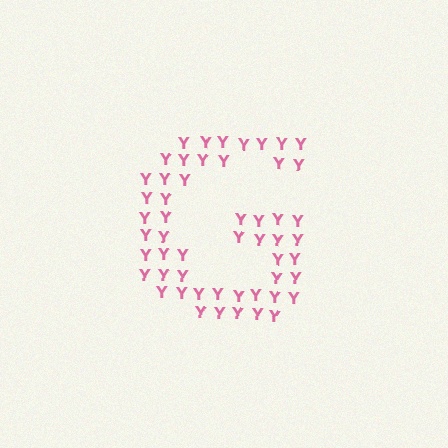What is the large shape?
The large shape is the letter G.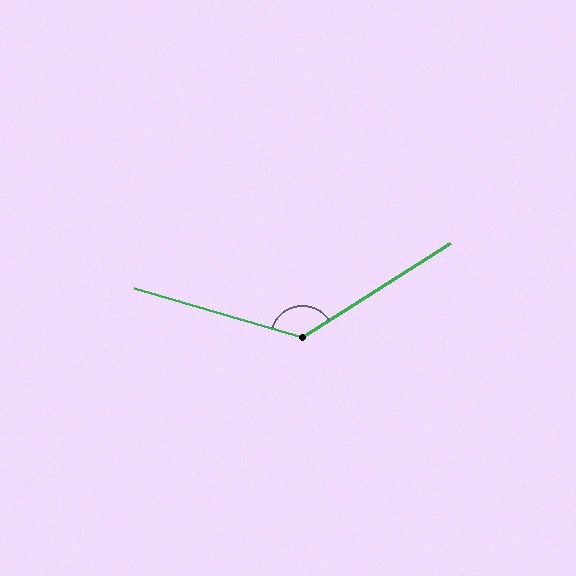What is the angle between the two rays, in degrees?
Approximately 131 degrees.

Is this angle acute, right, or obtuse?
It is obtuse.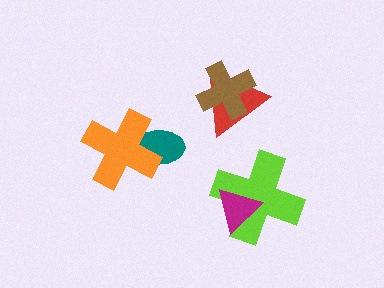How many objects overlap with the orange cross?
1 object overlaps with the orange cross.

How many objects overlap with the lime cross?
1 object overlaps with the lime cross.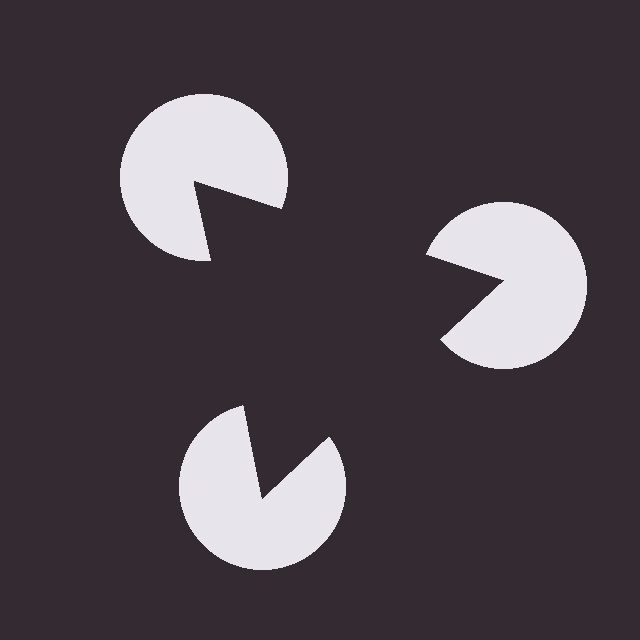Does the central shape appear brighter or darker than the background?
It typically appears slightly darker than the background, even though no actual brightness change is drawn.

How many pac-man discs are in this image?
There are 3 — one at each vertex of the illusory triangle.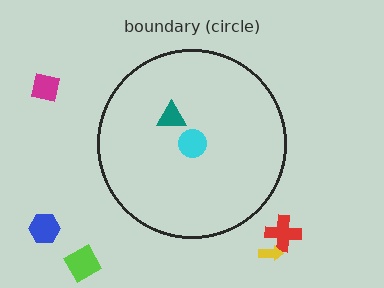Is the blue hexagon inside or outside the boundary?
Outside.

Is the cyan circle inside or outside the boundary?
Inside.